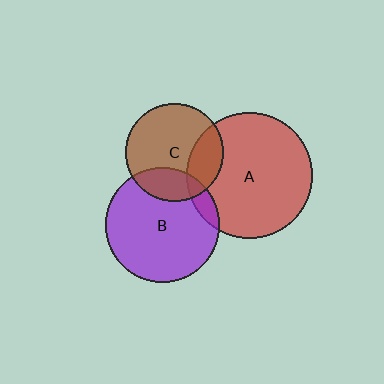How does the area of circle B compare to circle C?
Approximately 1.4 times.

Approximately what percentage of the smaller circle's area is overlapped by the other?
Approximately 10%.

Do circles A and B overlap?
Yes.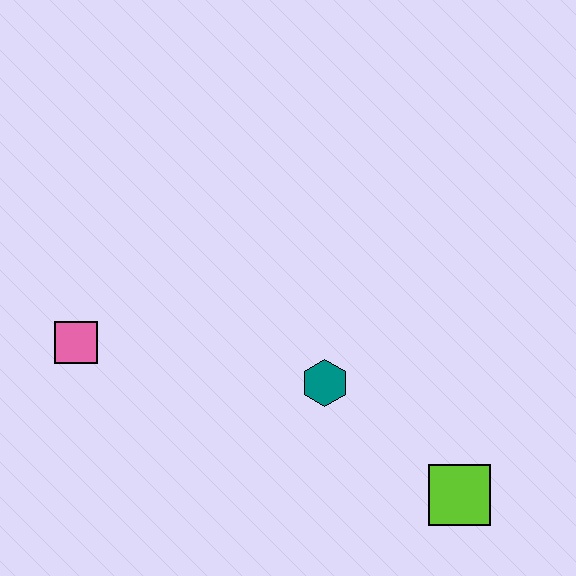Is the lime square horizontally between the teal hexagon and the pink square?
No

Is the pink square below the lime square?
No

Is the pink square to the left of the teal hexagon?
Yes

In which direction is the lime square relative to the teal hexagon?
The lime square is to the right of the teal hexagon.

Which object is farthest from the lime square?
The pink square is farthest from the lime square.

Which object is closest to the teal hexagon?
The lime square is closest to the teal hexagon.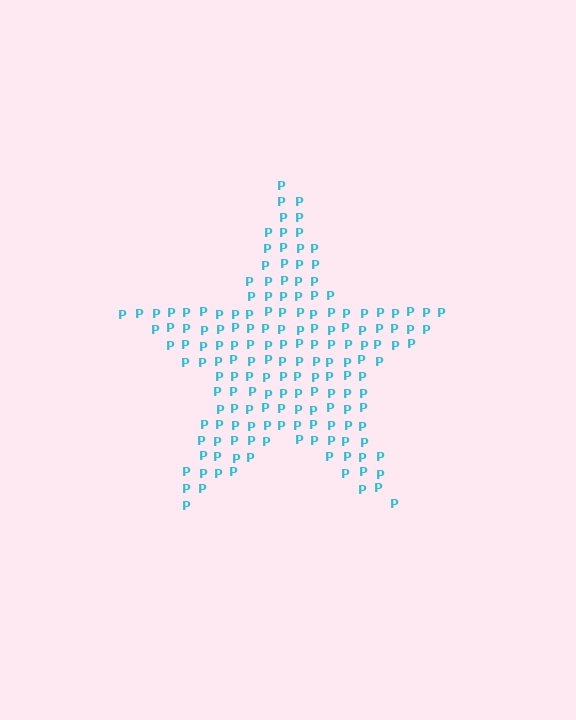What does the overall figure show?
The overall figure shows a star.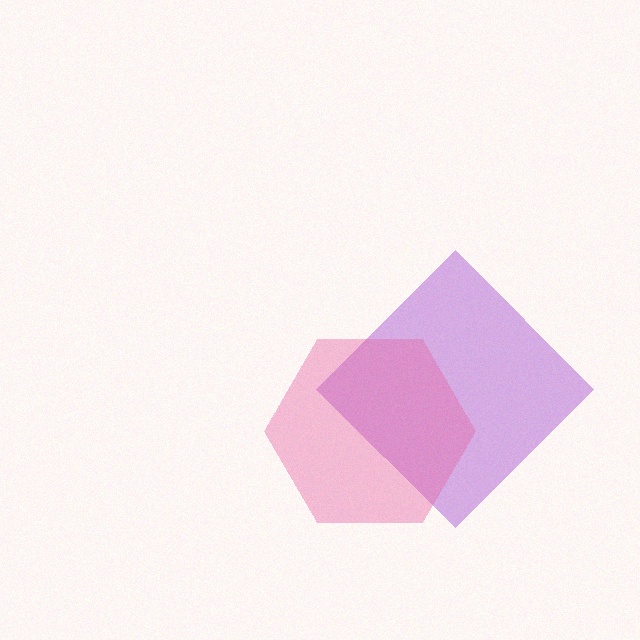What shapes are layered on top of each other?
The layered shapes are: a purple diamond, a pink hexagon.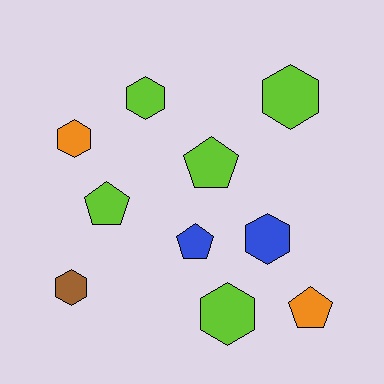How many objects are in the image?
There are 10 objects.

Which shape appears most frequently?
Hexagon, with 6 objects.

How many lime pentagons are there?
There are 2 lime pentagons.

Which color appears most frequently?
Lime, with 5 objects.